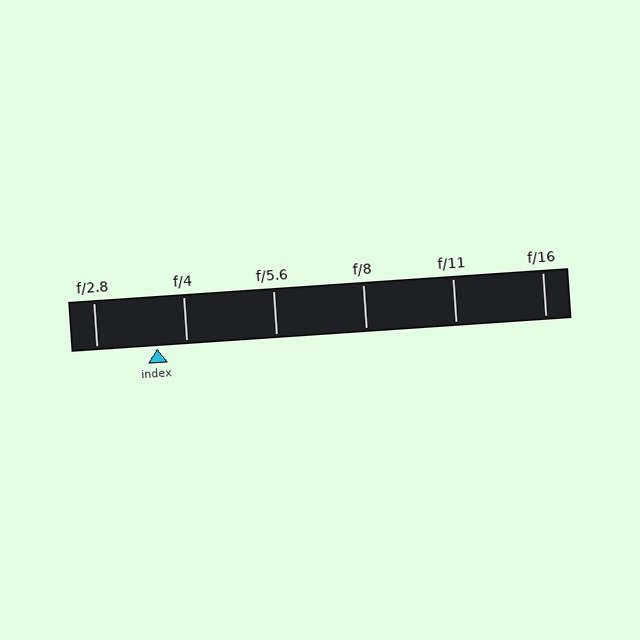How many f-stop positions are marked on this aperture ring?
There are 6 f-stop positions marked.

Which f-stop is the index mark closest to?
The index mark is closest to f/4.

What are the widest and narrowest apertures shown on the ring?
The widest aperture shown is f/2.8 and the narrowest is f/16.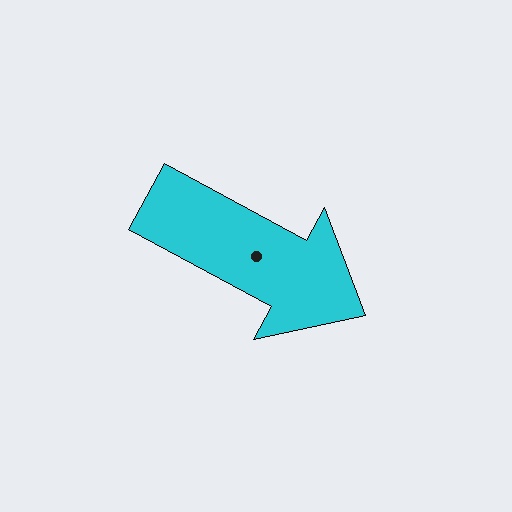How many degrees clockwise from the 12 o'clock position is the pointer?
Approximately 118 degrees.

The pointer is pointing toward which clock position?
Roughly 4 o'clock.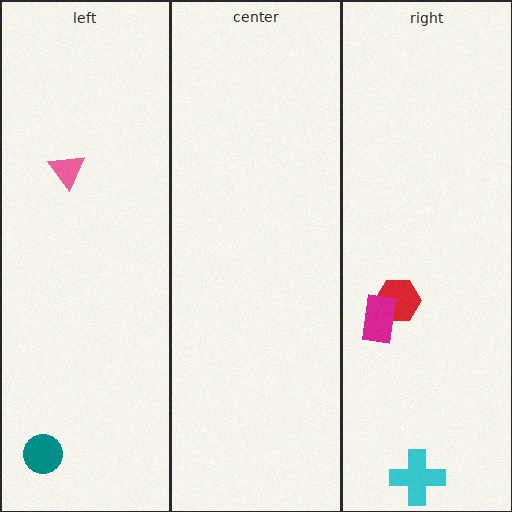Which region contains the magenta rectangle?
The right region.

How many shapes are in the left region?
2.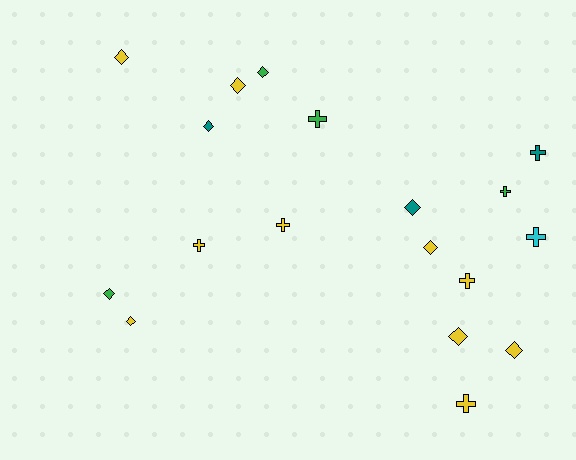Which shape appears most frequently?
Diamond, with 10 objects.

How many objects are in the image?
There are 18 objects.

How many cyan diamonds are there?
There are no cyan diamonds.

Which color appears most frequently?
Yellow, with 10 objects.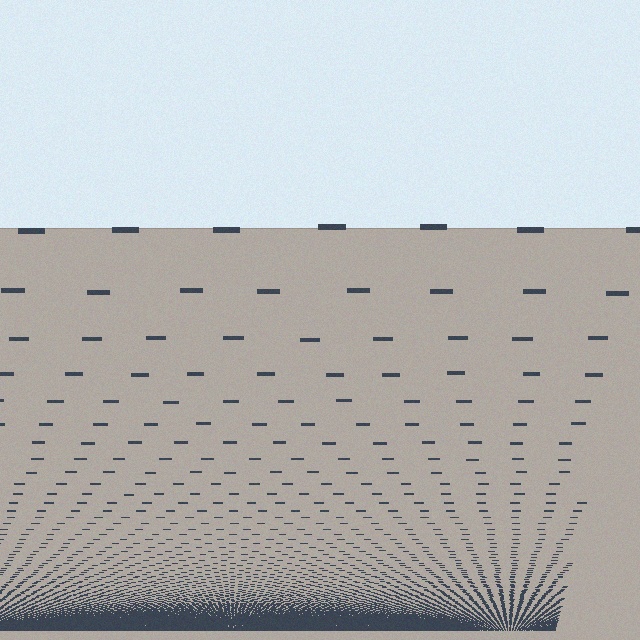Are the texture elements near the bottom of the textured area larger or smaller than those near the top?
Smaller. The gradient is inverted — elements near the bottom are smaller and denser.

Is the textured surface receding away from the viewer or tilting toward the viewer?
The surface appears to tilt toward the viewer. Texture elements get larger and sparser toward the top.